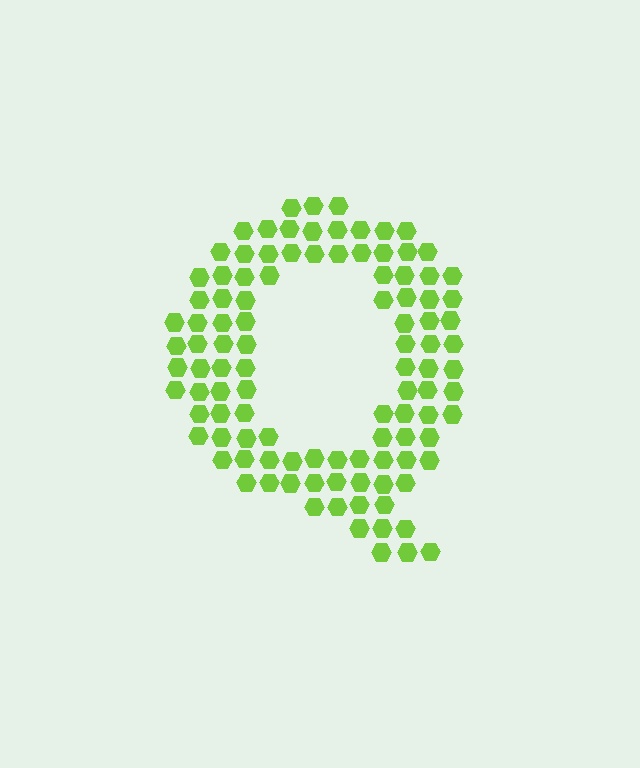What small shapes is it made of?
It is made of small hexagons.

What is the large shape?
The large shape is the letter Q.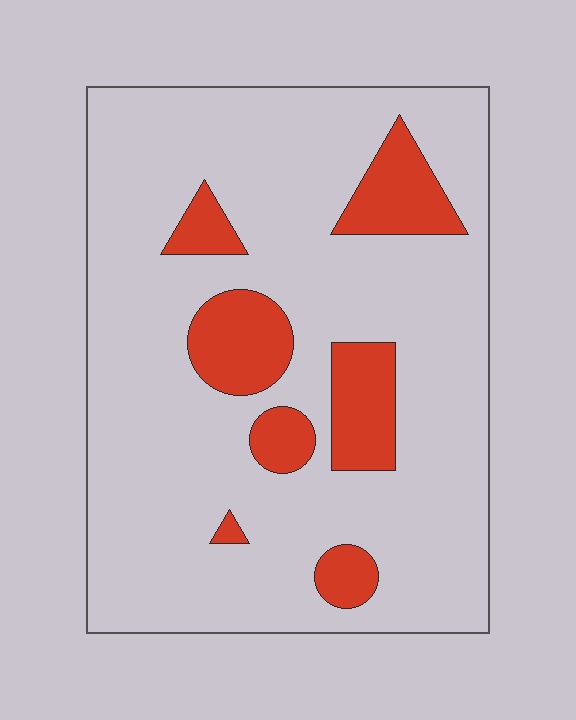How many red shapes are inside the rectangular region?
7.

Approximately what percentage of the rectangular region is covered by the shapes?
Approximately 15%.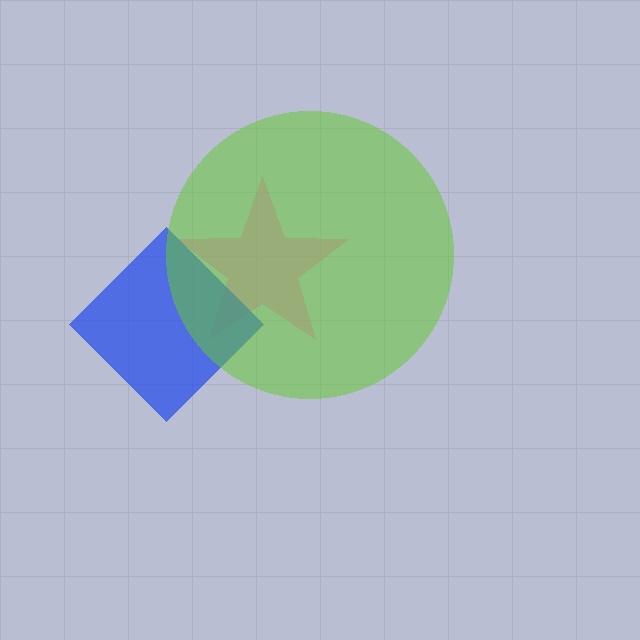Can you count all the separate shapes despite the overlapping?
Yes, there are 3 separate shapes.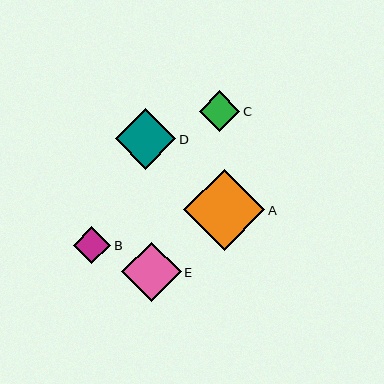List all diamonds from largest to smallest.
From largest to smallest: A, D, E, C, B.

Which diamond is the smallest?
Diamond B is the smallest with a size of approximately 37 pixels.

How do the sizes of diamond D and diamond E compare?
Diamond D and diamond E are approximately the same size.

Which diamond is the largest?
Diamond A is the largest with a size of approximately 81 pixels.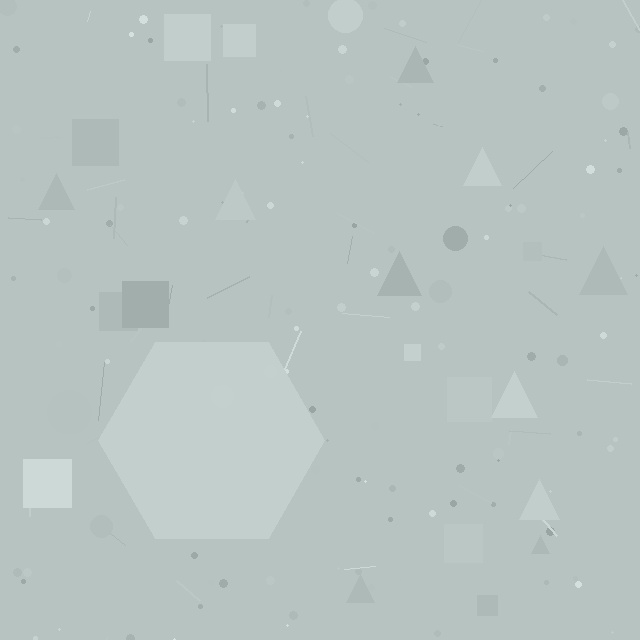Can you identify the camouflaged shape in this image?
The camouflaged shape is a hexagon.